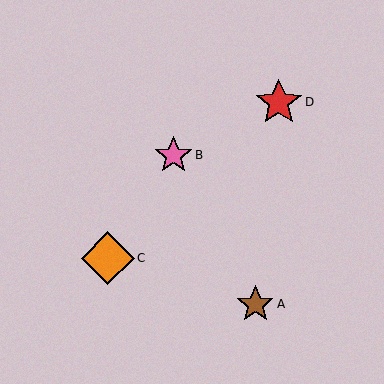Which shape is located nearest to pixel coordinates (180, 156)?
The pink star (labeled B) at (173, 155) is nearest to that location.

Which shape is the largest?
The orange diamond (labeled C) is the largest.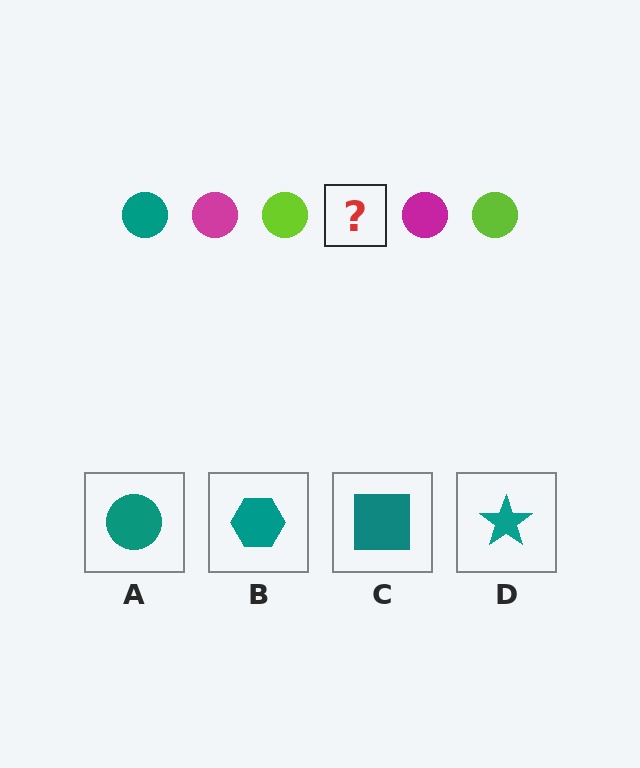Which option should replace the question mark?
Option A.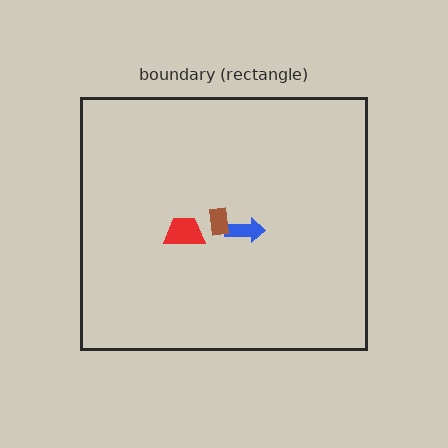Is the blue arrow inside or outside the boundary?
Inside.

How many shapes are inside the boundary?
3 inside, 0 outside.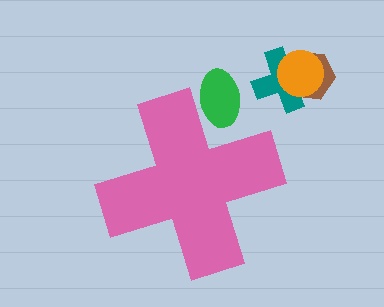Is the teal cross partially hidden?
No, the teal cross is fully visible.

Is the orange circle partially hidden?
No, the orange circle is fully visible.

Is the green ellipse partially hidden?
Yes, the green ellipse is partially hidden behind the pink cross.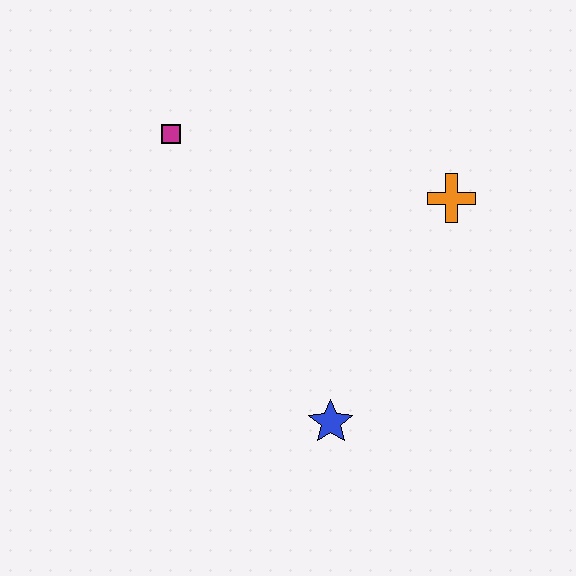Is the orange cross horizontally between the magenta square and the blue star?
No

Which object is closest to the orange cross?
The blue star is closest to the orange cross.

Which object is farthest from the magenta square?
The blue star is farthest from the magenta square.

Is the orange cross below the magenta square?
Yes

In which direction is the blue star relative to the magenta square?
The blue star is below the magenta square.